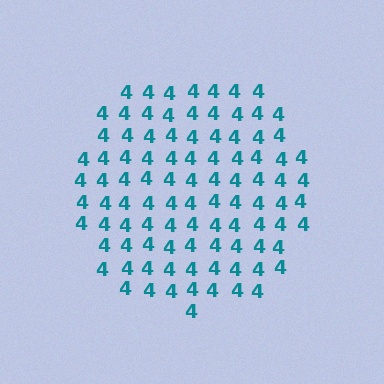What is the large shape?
The large shape is a circle.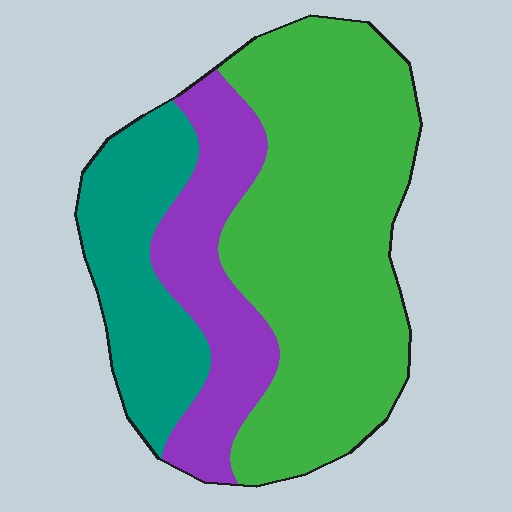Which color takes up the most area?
Green, at roughly 55%.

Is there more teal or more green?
Green.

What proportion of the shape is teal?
Teal takes up about one fifth (1/5) of the shape.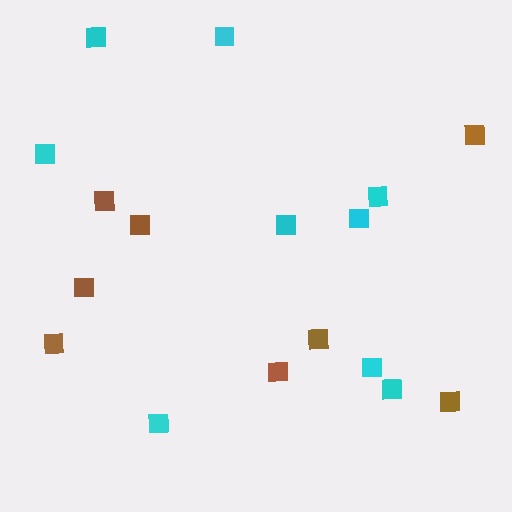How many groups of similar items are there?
There are 2 groups: one group of cyan squares (9) and one group of brown squares (8).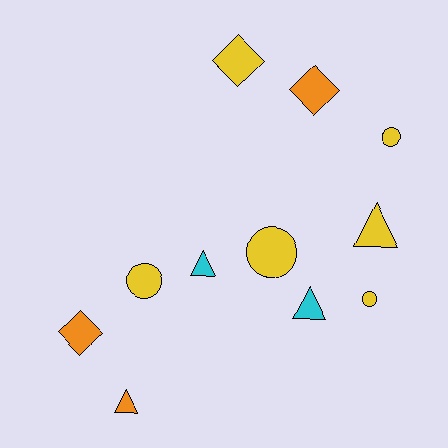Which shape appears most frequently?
Circle, with 4 objects.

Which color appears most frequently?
Yellow, with 6 objects.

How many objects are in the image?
There are 11 objects.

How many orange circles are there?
There are no orange circles.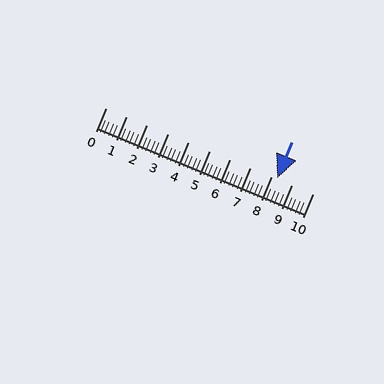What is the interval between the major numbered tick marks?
The major tick marks are spaced 1 units apart.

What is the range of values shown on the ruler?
The ruler shows values from 0 to 10.